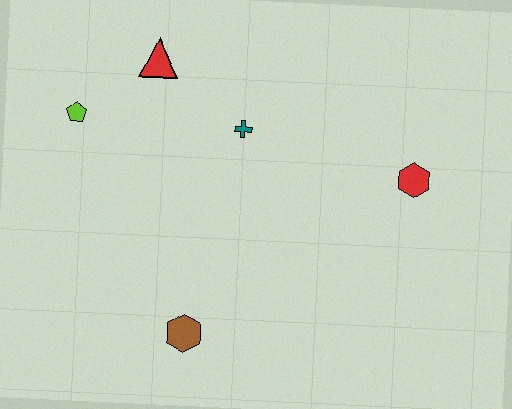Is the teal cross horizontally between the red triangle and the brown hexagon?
No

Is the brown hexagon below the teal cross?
Yes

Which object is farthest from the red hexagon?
The lime pentagon is farthest from the red hexagon.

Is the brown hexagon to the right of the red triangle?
Yes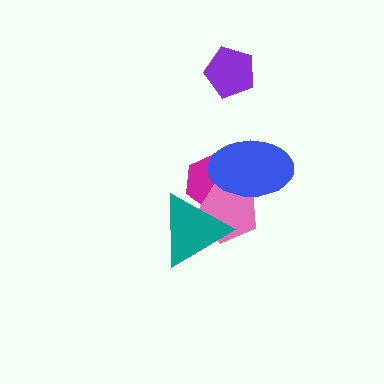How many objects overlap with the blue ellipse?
2 objects overlap with the blue ellipse.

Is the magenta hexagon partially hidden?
Yes, it is partially covered by another shape.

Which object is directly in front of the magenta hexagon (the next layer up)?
The pink pentagon is directly in front of the magenta hexagon.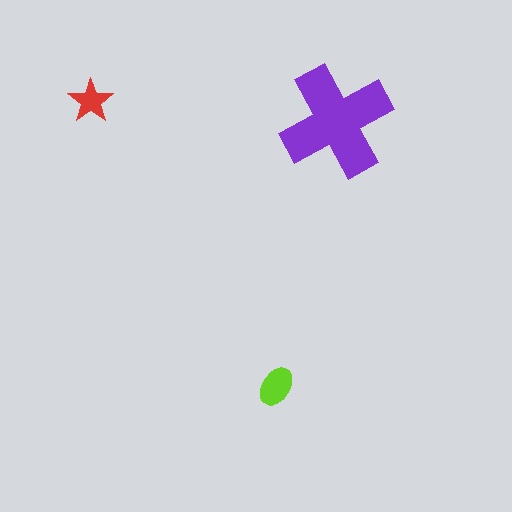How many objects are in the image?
There are 3 objects in the image.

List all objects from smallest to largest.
The red star, the lime ellipse, the purple cross.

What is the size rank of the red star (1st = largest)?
3rd.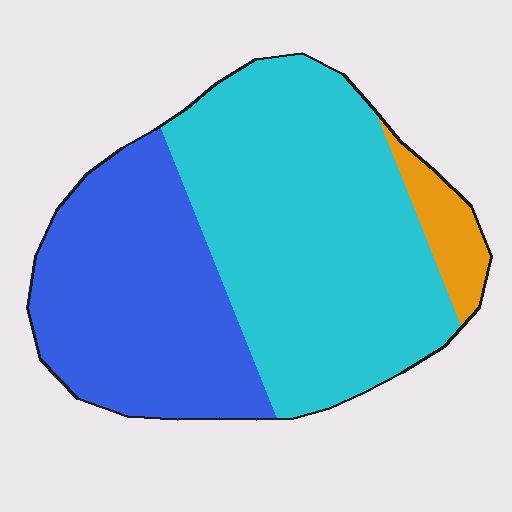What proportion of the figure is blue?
Blue covers 38% of the figure.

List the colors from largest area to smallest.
From largest to smallest: cyan, blue, orange.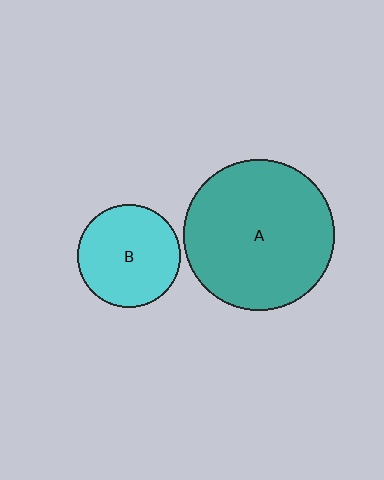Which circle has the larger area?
Circle A (teal).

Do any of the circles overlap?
No, none of the circles overlap.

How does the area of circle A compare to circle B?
Approximately 2.1 times.